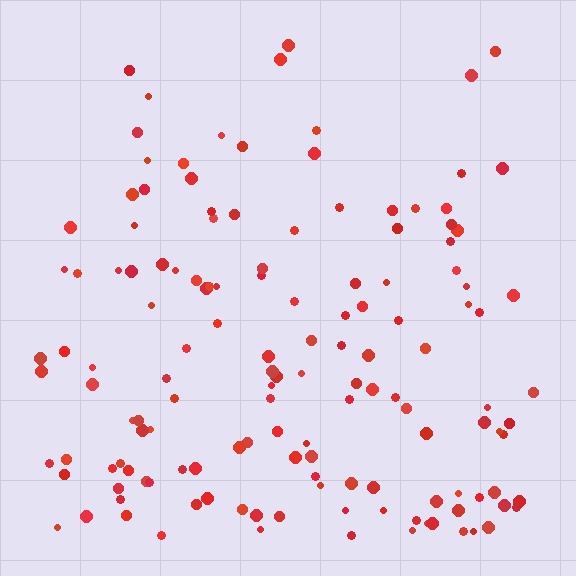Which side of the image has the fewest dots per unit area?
The top.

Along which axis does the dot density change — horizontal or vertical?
Vertical.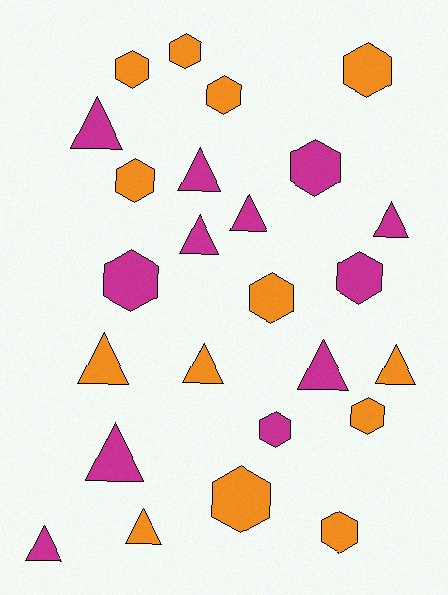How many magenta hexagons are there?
There are 4 magenta hexagons.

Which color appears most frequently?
Orange, with 13 objects.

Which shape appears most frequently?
Hexagon, with 13 objects.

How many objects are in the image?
There are 25 objects.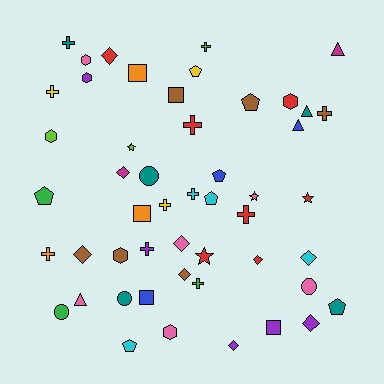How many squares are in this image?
There are 5 squares.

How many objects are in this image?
There are 50 objects.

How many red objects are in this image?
There are 7 red objects.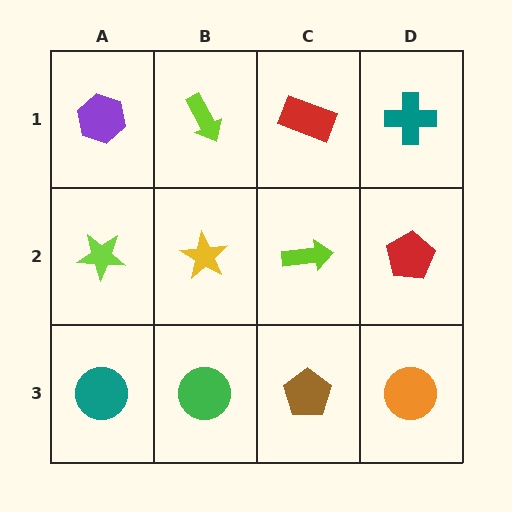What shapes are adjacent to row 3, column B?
A yellow star (row 2, column B), a teal circle (row 3, column A), a brown pentagon (row 3, column C).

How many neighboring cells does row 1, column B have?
3.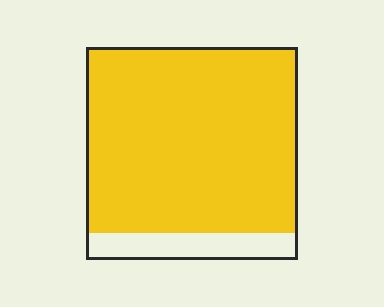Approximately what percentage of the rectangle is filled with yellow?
Approximately 85%.